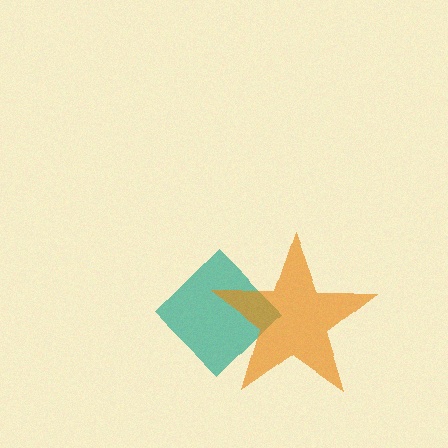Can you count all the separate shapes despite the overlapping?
Yes, there are 2 separate shapes.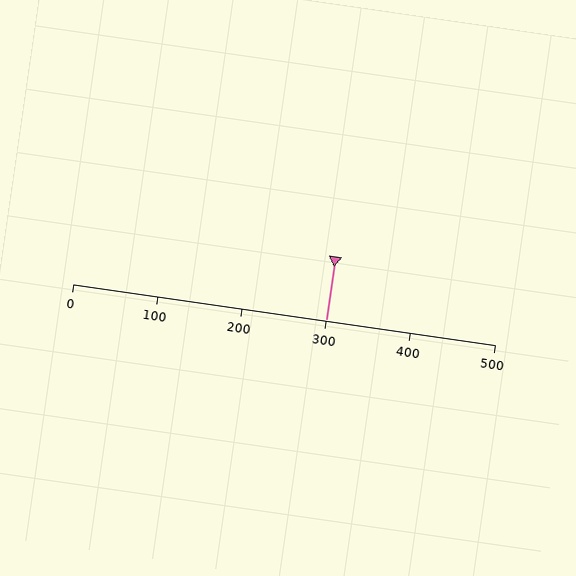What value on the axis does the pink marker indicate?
The marker indicates approximately 300.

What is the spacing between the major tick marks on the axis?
The major ticks are spaced 100 apart.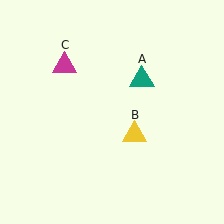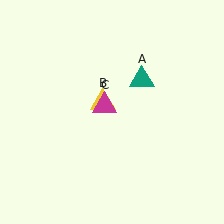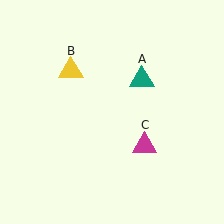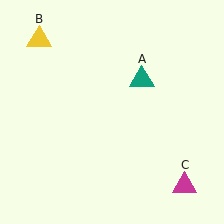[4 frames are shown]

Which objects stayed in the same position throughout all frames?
Teal triangle (object A) remained stationary.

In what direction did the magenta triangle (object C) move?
The magenta triangle (object C) moved down and to the right.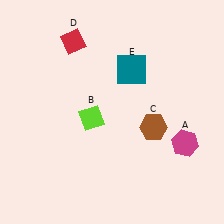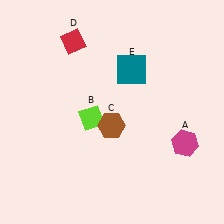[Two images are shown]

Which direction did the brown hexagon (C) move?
The brown hexagon (C) moved left.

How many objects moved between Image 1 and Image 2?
1 object moved between the two images.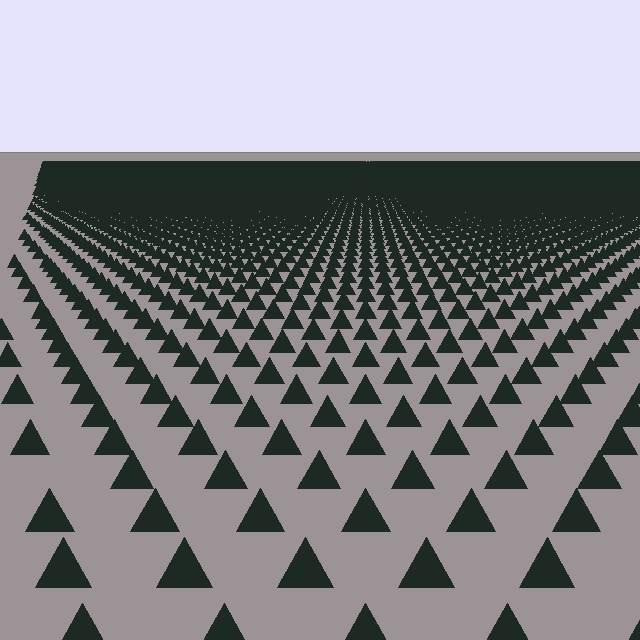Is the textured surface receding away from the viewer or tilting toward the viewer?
The surface is receding away from the viewer. Texture elements get smaller and denser toward the top.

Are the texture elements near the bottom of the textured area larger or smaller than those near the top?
Larger. Near the bottom, elements are closer to the viewer and appear at a bigger on-screen size.